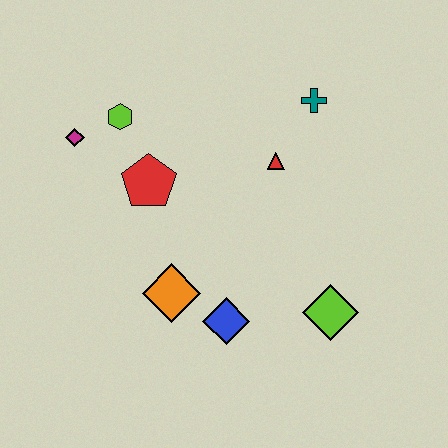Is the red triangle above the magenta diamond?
No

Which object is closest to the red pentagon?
The lime hexagon is closest to the red pentagon.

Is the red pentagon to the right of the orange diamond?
No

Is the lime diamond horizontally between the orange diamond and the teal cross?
No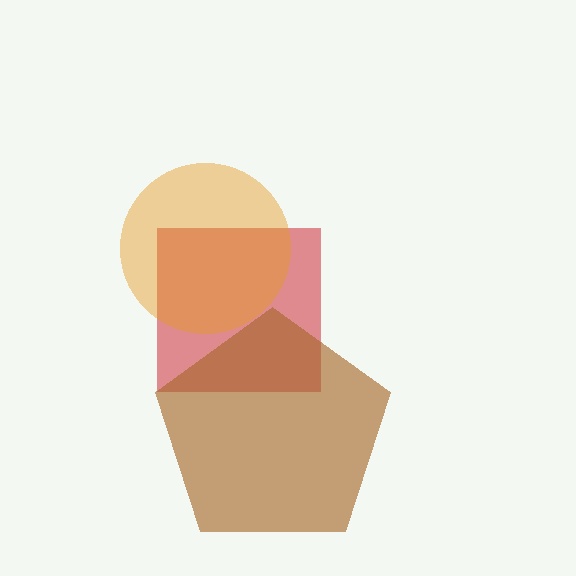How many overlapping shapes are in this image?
There are 3 overlapping shapes in the image.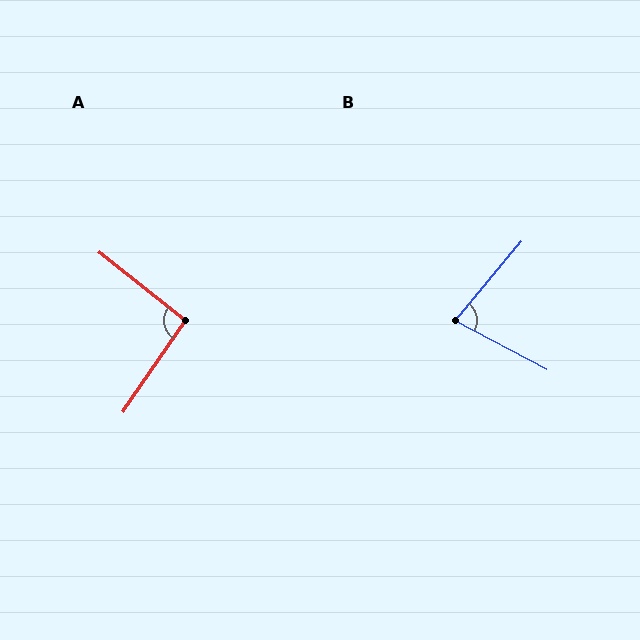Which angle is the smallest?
B, at approximately 78 degrees.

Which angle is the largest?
A, at approximately 94 degrees.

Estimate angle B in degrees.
Approximately 78 degrees.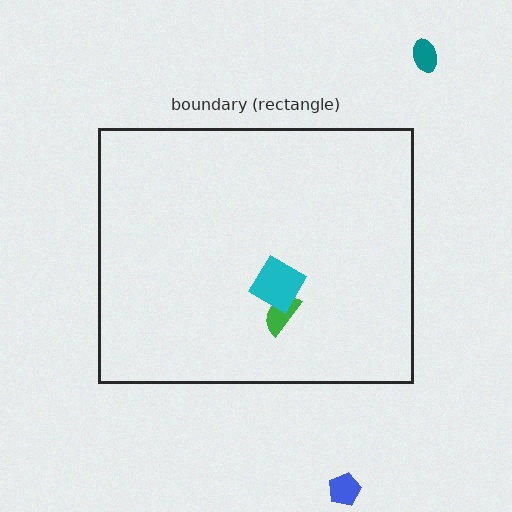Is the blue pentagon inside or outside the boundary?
Outside.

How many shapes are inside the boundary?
2 inside, 2 outside.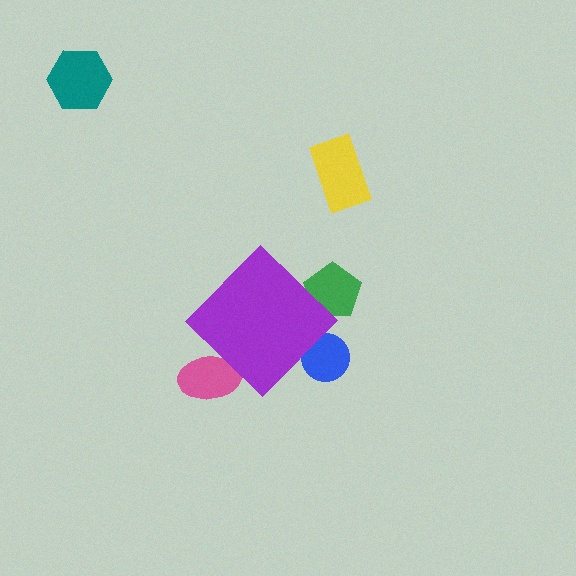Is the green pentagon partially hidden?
Yes, the green pentagon is partially hidden behind the purple diamond.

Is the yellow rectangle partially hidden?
No, the yellow rectangle is fully visible.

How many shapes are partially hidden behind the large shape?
3 shapes are partially hidden.